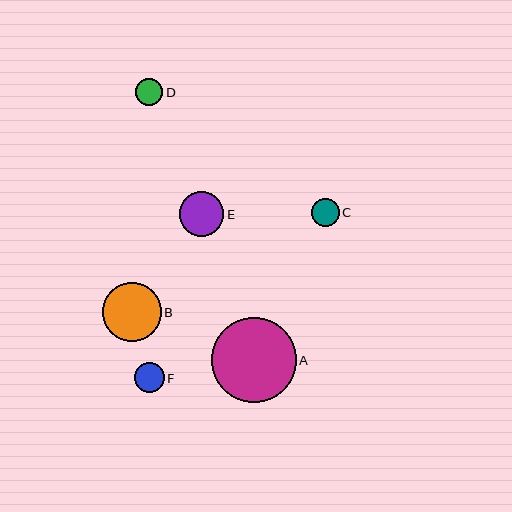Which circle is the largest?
Circle A is the largest with a size of approximately 85 pixels.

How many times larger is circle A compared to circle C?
Circle A is approximately 3.0 times the size of circle C.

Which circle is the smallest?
Circle D is the smallest with a size of approximately 27 pixels.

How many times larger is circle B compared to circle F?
Circle B is approximately 2.0 times the size of circle F.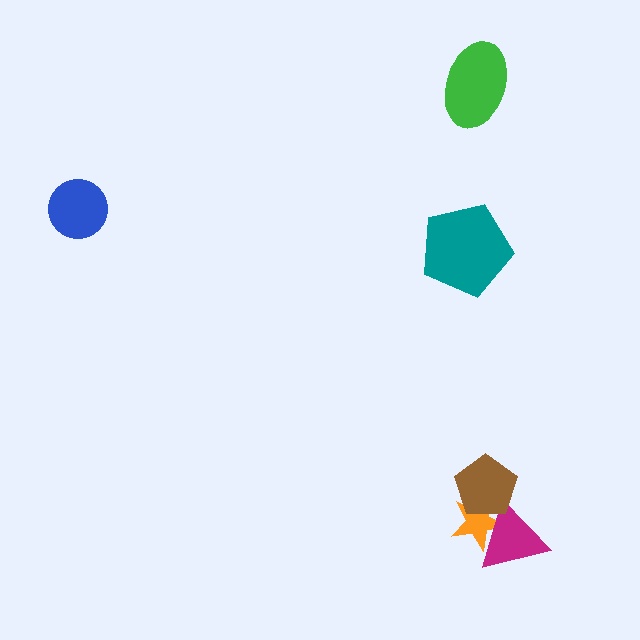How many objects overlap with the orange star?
2 objects overlap with the orange star.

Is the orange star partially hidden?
Yes, it is partially covered by another shape.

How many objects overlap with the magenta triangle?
2 objects overlap with the magenta triangle.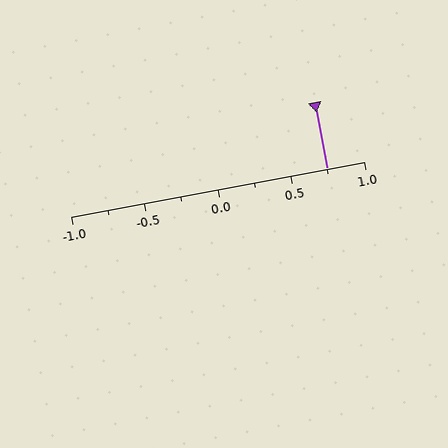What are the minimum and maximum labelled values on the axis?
The axis runs from -1.0 to 1.0.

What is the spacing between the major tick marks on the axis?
The major ticks are spaced 0.5 apart.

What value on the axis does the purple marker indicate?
The marker indicates approximately 0.75.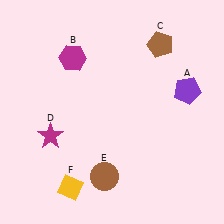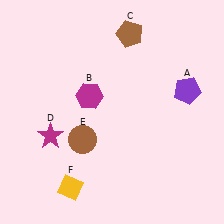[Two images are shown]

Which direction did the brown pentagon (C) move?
The brown pentagon (C) moved left.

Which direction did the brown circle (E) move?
The brown circle (E) moved up.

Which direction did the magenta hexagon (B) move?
The magenta hexagon (B) moved down.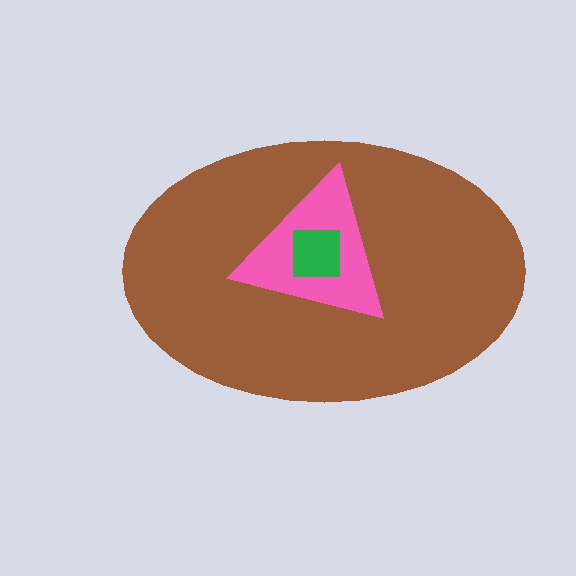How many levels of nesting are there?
3.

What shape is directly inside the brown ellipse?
The pink triangle.